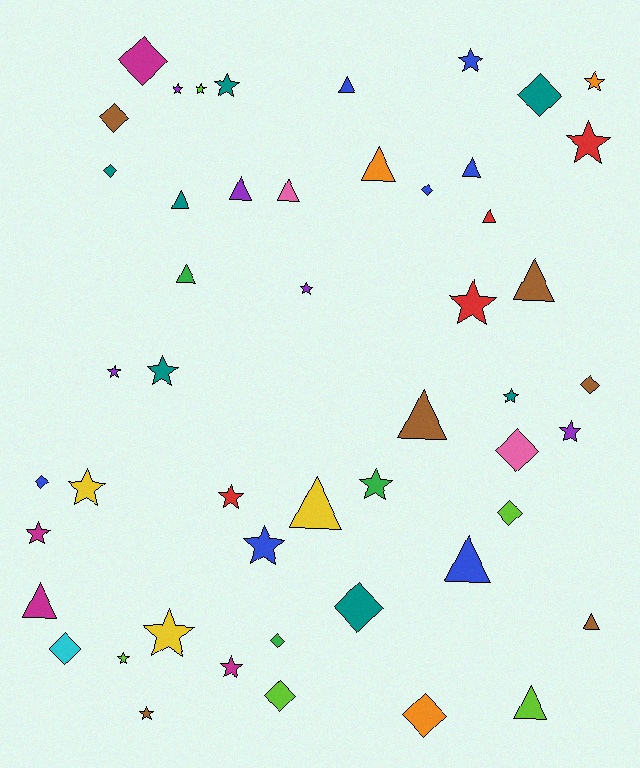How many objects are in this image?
There are 50 objects.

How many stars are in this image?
There are 21 stars.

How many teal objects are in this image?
There are 7 teal objects.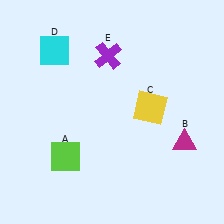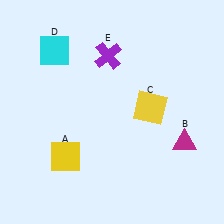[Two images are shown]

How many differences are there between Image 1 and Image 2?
There is 1 difference between the two images.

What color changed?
The square (A) changed from lime in Image 1 to yellow in Image 2.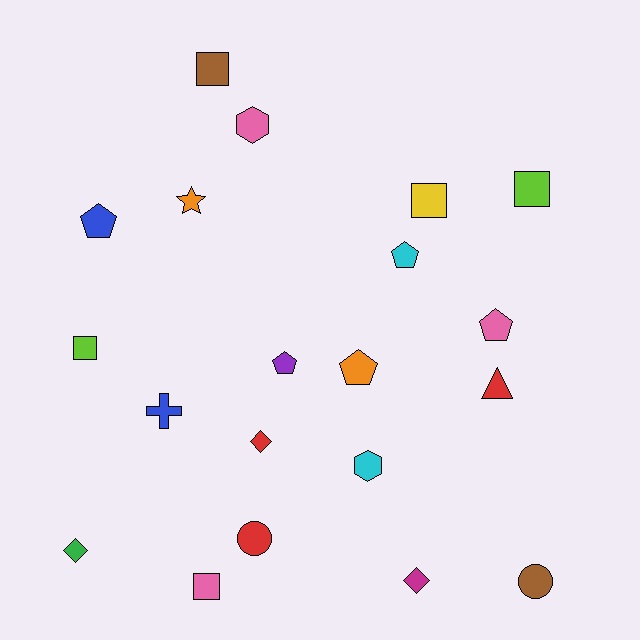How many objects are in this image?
There are 20 objects.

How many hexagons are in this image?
There are 2 hexagons.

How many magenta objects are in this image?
There is 1 magenta object.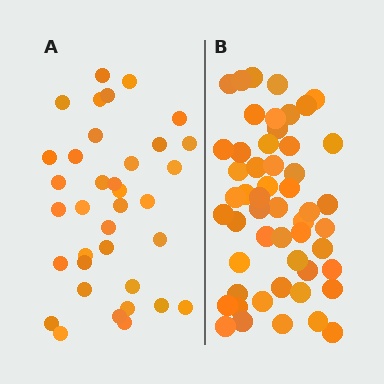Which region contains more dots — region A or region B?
Region B (the right region) has more dots.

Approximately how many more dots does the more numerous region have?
Region B has approximately 15 more dots than region A.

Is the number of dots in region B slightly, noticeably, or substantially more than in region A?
Region B has noticeably more, but not dramatically so. The ratio is roughly 1.4 to 1.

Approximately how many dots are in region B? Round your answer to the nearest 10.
About 50 dots. (The exact count is 52, which rounds to 50.)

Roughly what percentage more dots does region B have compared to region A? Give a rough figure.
About 45% more.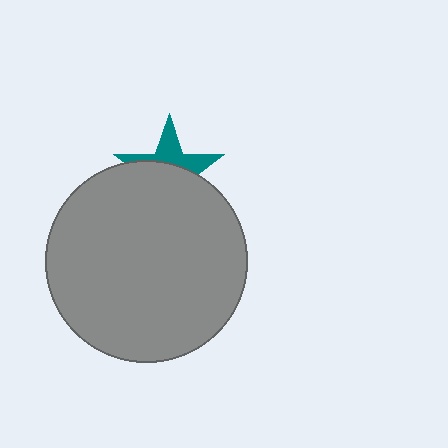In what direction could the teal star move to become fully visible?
The teal star could move up. That would shift it out from behind the gray circle entirely.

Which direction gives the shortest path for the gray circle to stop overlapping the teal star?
Moving down gives the shortest separation.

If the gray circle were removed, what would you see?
You would see the complete teal star.